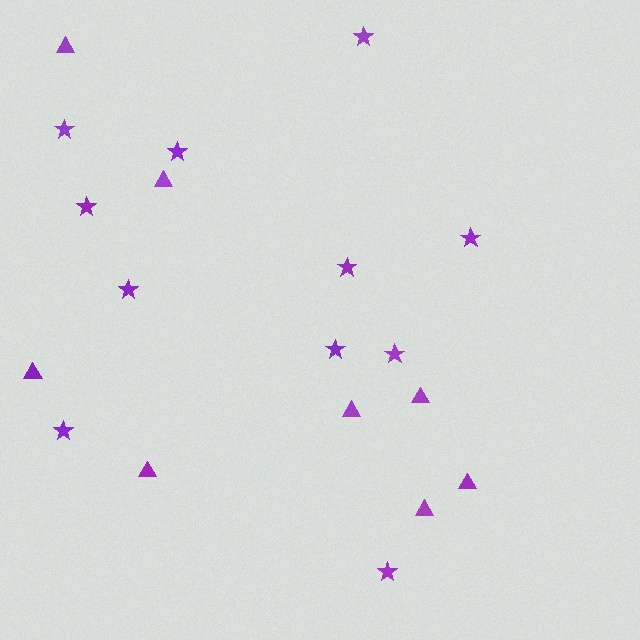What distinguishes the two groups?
There are 2 groups: one group of stars (11) and one group of triangles (8).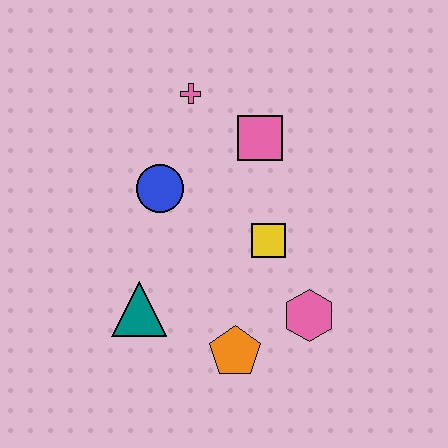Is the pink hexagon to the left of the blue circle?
No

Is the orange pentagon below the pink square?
Yes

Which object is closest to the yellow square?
The pink hexagon is closest to the yellow square.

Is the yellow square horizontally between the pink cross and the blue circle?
No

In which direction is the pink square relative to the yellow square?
The pink square is above the yellow square.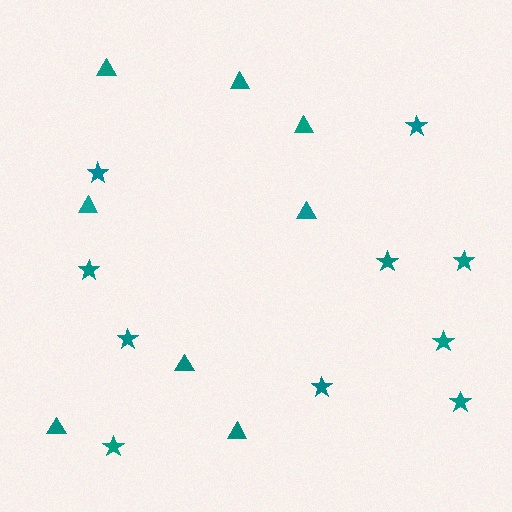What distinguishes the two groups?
There are 2 groups: one group of stars (10) and one group of triangles (8).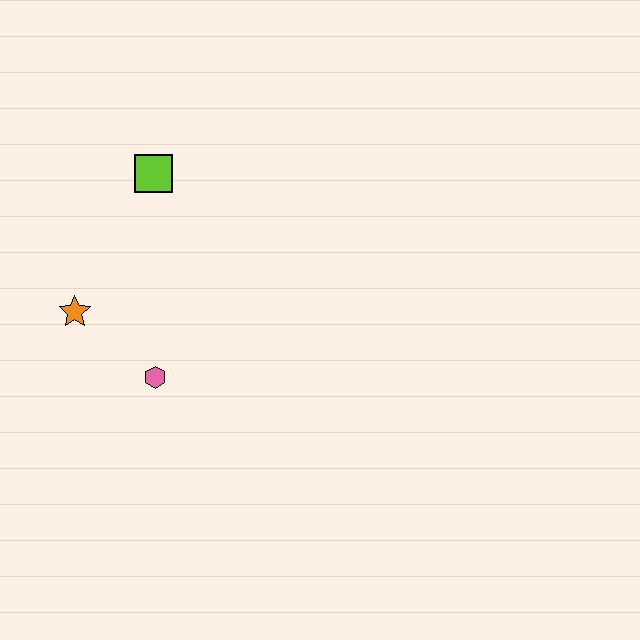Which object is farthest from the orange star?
The lime square is farthest from the orange star.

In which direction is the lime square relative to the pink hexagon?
The lime square is above the pink hexagon.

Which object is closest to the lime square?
The orange star is closest to the lime square.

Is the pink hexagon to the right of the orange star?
Yes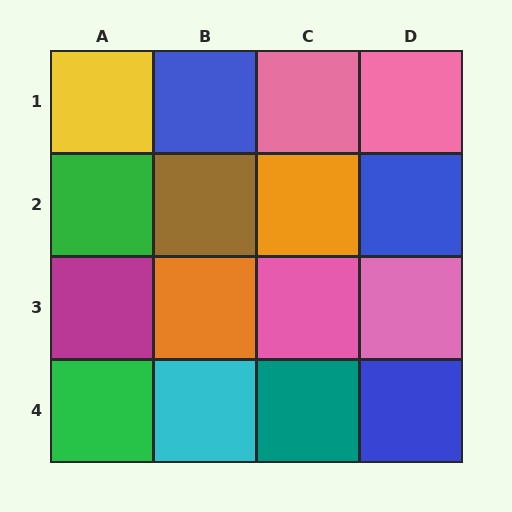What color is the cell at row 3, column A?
Magenta.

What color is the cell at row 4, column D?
Blue.